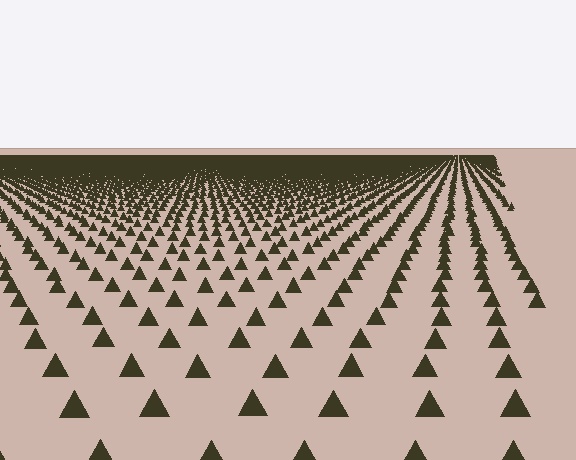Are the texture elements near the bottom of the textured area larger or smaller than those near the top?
Larger. Near the bottom, elements are closer to the viewer and appear at a bigger on-screen size.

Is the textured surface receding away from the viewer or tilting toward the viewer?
The surface is receding away from the viewer. Texture elements get smaller and denser toward the top.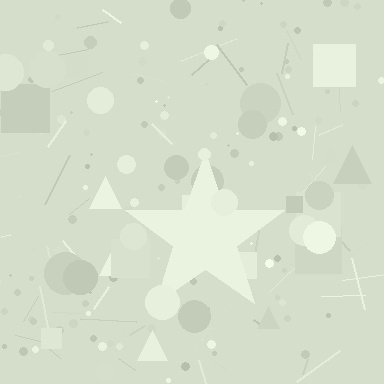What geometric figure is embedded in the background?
A star is embedded in the background.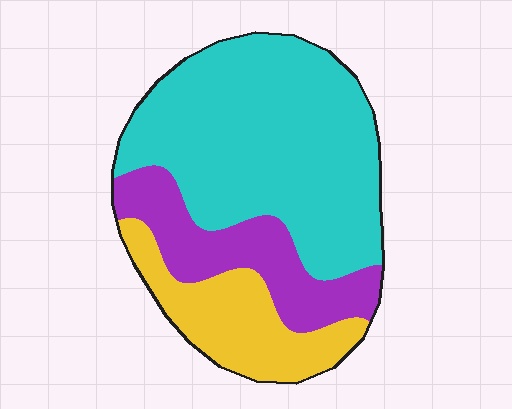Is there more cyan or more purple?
Cyan.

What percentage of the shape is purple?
Purple takes up about one fifth (1/5) of the shape.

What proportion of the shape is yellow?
Yellow takes up about one fifth (1/5) of the shape.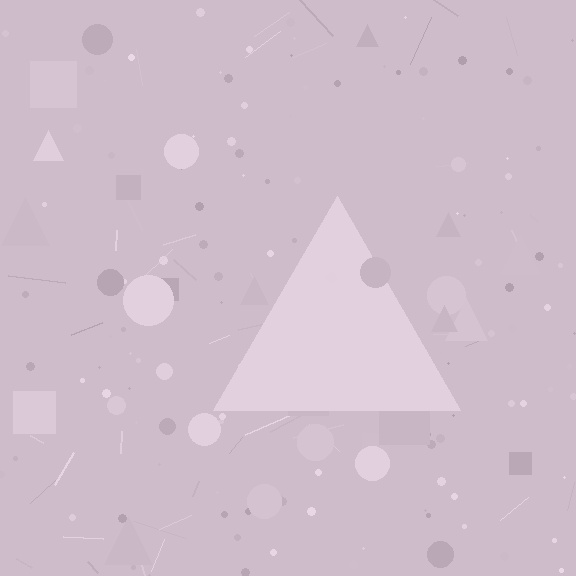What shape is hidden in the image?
A triangle is hidden in the image.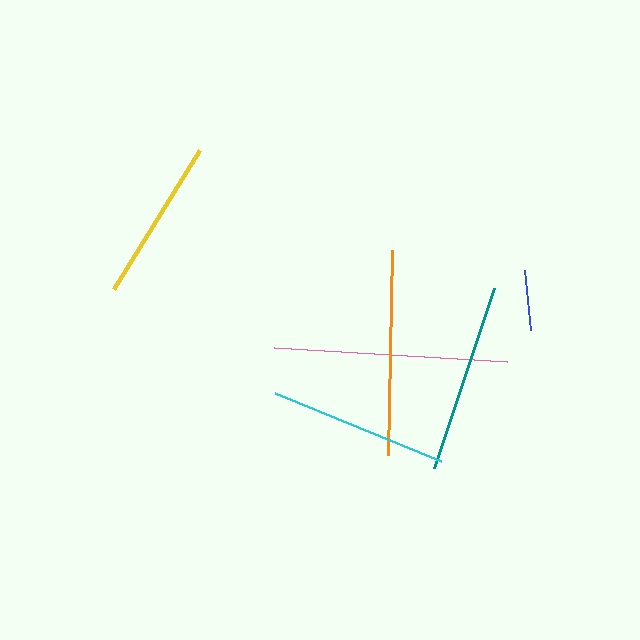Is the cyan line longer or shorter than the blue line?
The cyan line is longer than the blue line.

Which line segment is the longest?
The pink line is the longest at approximately 234 pixels.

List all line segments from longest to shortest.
From longest to shortest: pink, orange, teal, cyan, yellow, blue.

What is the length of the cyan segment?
The cyan segment is approximately 180 pixels long.